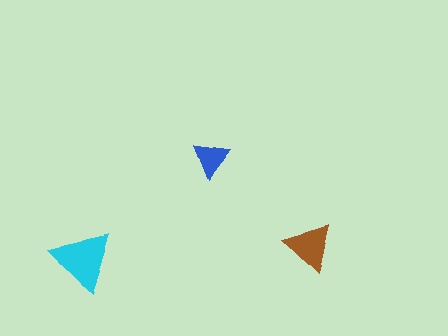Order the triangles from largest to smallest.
the cyan one, the brown one, the blue one.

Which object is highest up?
The blue triangle is topmost.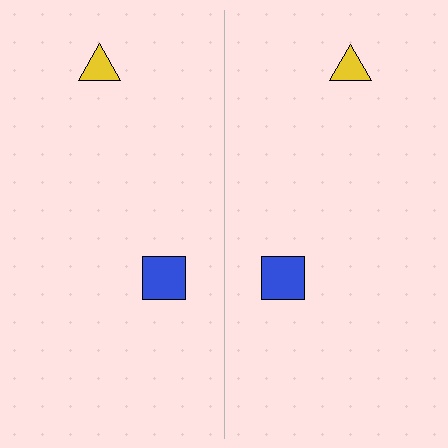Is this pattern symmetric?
Yes, this pattern has bilateral (reflection) symmetry.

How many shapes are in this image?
There are 4 shapes in this image.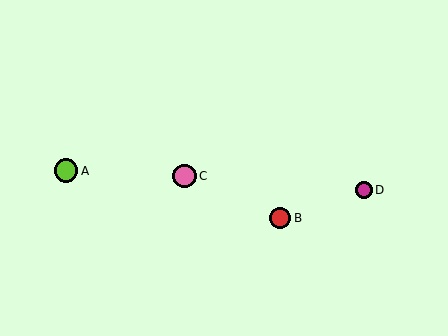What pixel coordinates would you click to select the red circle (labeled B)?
Click at (280, 218) to select the red circle B.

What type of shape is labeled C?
Shape C is a pink circle.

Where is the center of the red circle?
The center of the red circle is at (280, 218).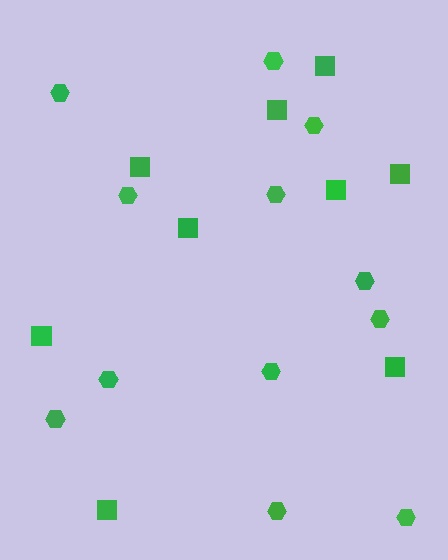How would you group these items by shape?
There are 2 groups: one group of squares (9) and one group of hexagons (12).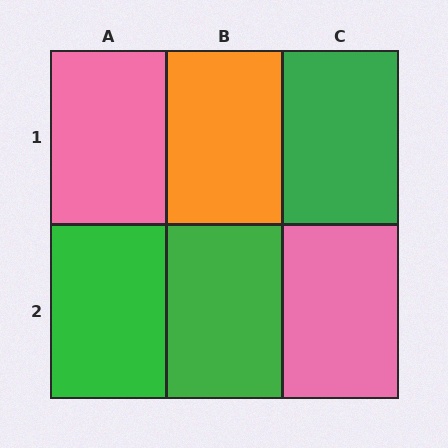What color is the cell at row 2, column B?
Green.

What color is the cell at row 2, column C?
Pink.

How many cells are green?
3 cells are green.